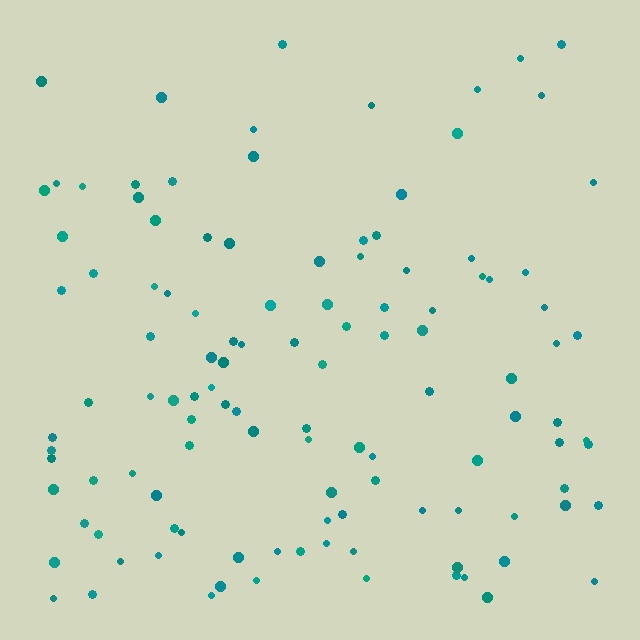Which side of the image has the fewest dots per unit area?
The top.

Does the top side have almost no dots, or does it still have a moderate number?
Still a moderate number, just noticeably fewer than the bottom.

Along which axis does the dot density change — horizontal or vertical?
Vertical.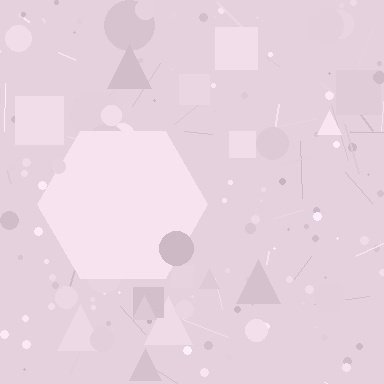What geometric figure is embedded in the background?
A hexagon is embedded in the background.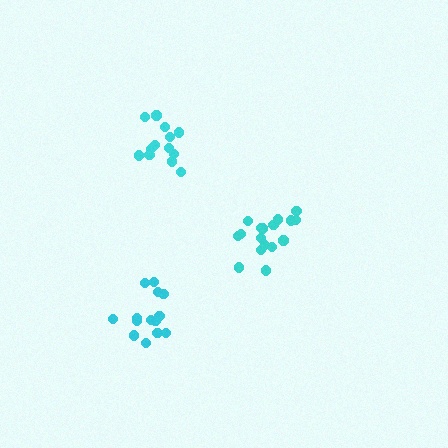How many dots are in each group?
Group 1: 14 dots, Group 2: 13 dots, Group 3: 17 dots (44 total).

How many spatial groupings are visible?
There are 3 spatial groupings.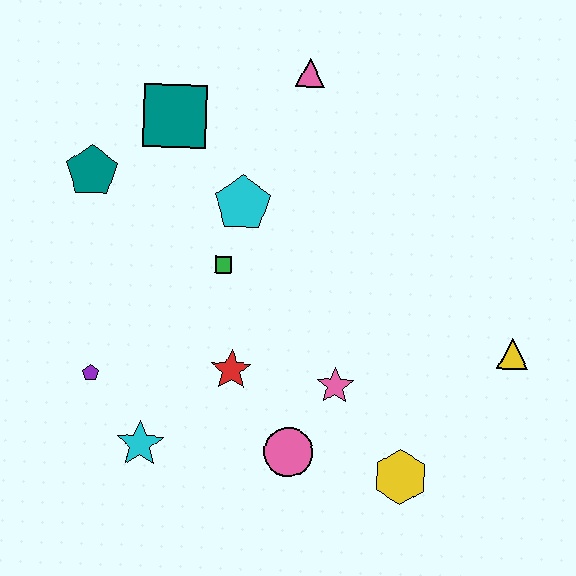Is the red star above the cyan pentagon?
No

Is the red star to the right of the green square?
Yes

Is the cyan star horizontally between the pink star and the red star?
No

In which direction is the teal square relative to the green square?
The teal square is above the green square.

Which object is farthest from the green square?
The yellow triangle is farthest from the green square.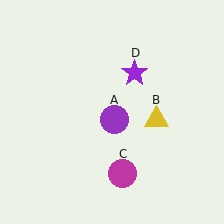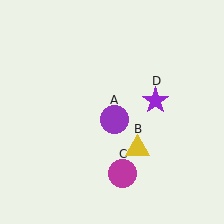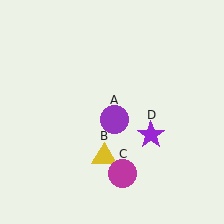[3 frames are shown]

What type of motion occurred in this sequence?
The yellow triangle (object B), purple star (object D) rotated clockwise around the center of the scene.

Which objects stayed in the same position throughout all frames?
Purple circle (object A) and magenta circle (object C) remained stationary.